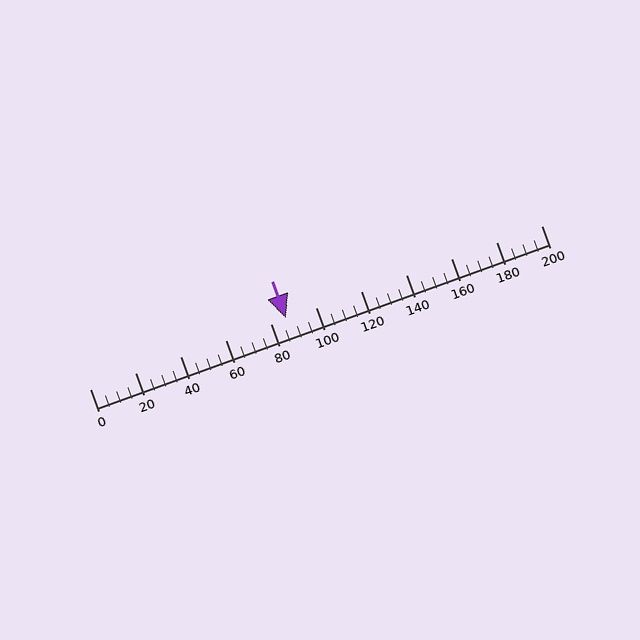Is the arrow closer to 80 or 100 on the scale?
The arrow is closer to 80.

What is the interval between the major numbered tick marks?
The major tick marks are spaced 20 units apart.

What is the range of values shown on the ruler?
The ruler shows values from 0 to 200.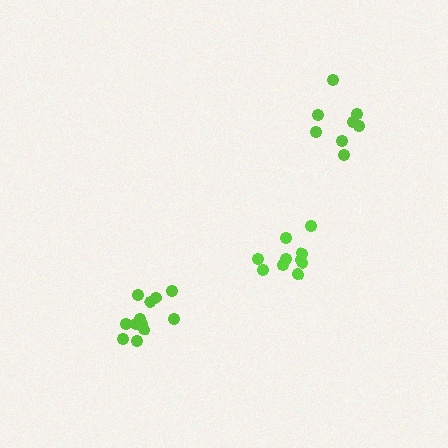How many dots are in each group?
Group 1: 12 dots, Group 2: 10 dots, Group 3: 8 dots (30 total).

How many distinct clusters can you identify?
There are 3 distinct clusters.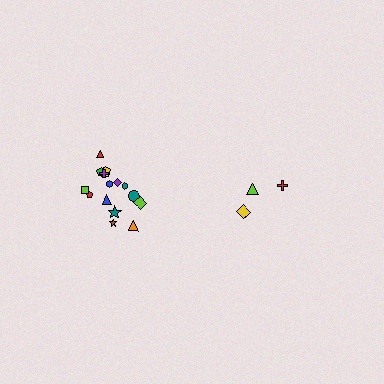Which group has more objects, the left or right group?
The left group.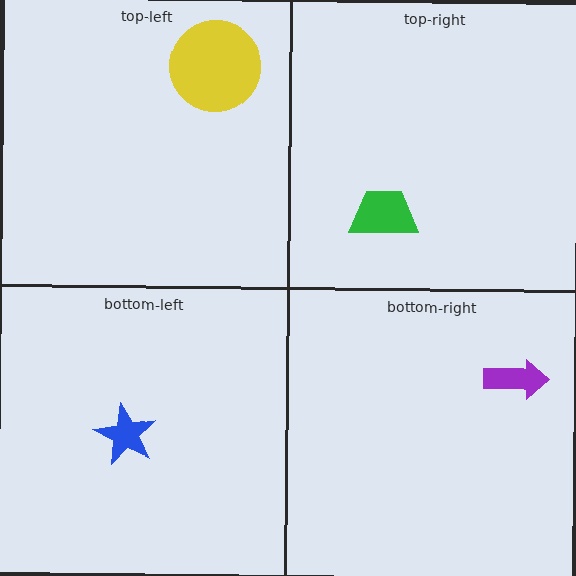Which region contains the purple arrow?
The bottom-right region.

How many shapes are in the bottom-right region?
1.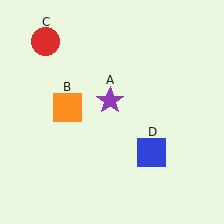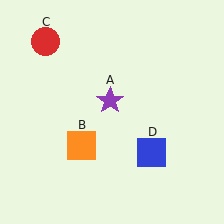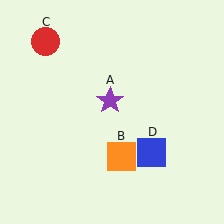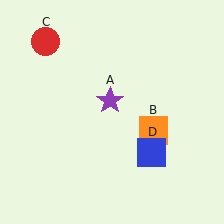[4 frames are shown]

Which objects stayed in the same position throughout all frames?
Purple star (object A) and red circle (object C) and blue square (object D) remained stationary.